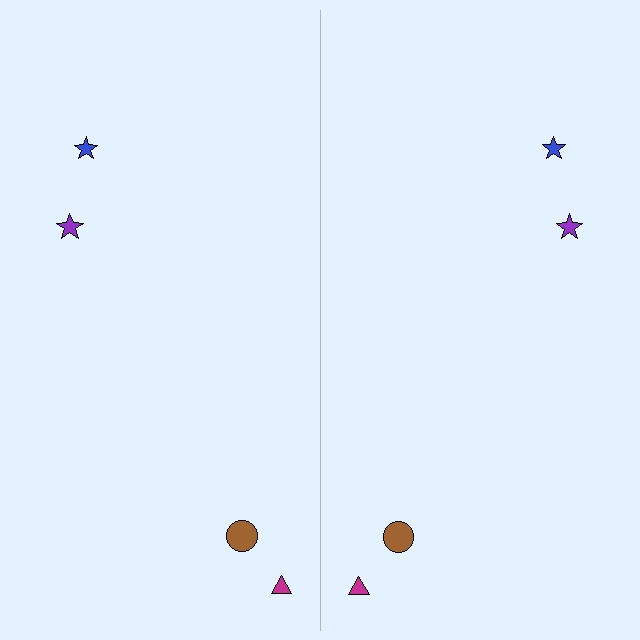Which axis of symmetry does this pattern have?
The pattern has a vertical axis of symmetry running through the center of the image.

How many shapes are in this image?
There are 8 shapes in this image.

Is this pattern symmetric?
Yes, this pattern has bilateral (reflection) symmetry.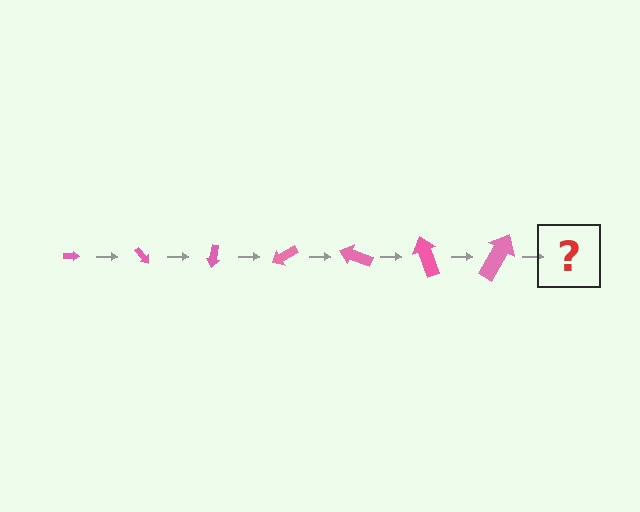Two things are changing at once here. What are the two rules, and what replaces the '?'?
The two rules are that the arrow grows larger each step and it rotates 50 degrees each step. The '?' should be an arrow, larger than the previous one and rotated 350 degrees from the start.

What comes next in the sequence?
The next element should be an arrow, larger than the previous one and rotated 350 degrees from the start.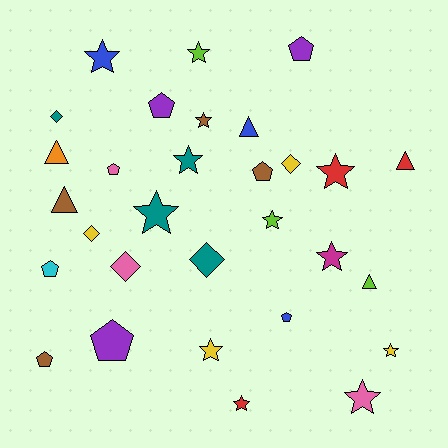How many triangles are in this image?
There are 5 triangles.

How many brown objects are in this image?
There are 4 brown objects.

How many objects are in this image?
There are 30 objects.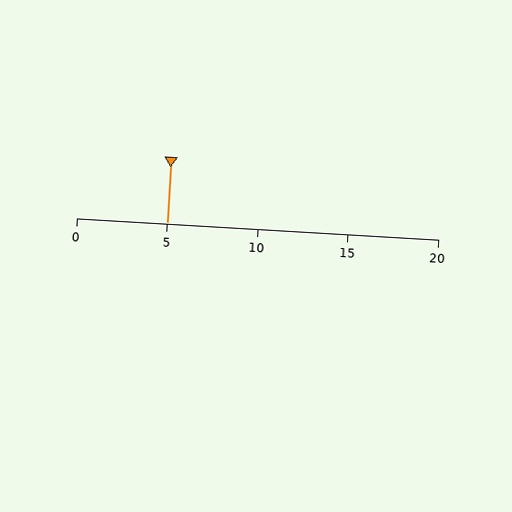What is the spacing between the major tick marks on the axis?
The major ticks are spaced 5 apart.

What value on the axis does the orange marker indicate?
The marker indicates approximately 5.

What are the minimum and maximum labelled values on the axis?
The axis runs from 0 to 20.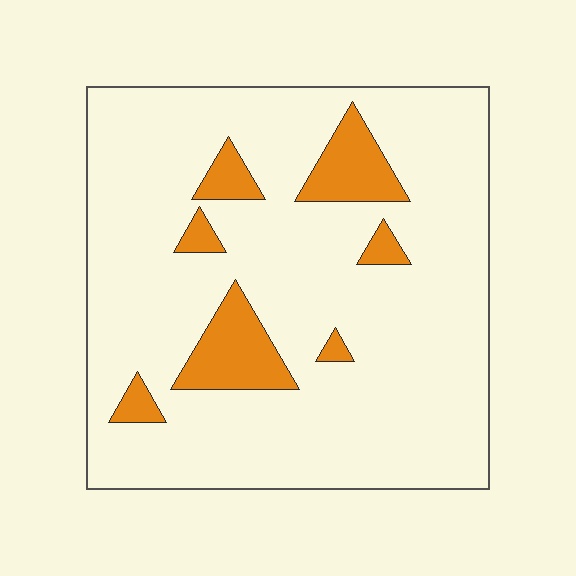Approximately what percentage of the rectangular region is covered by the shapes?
Approximately 15%.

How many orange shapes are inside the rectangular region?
7.